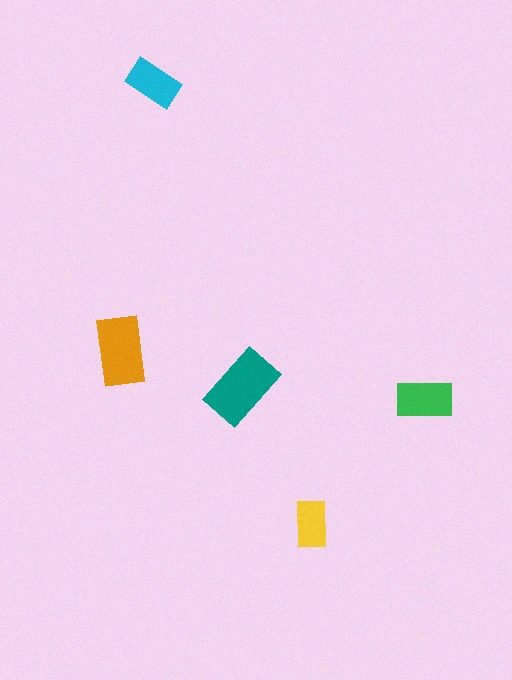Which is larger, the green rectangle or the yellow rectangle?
The green one.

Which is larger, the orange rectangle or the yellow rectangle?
The orange one.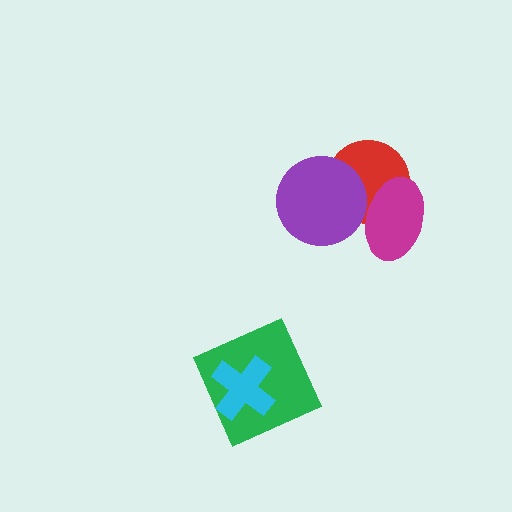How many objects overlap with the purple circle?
2 objects overlap with the purple circle.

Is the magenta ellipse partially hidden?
No, no other shape covers it.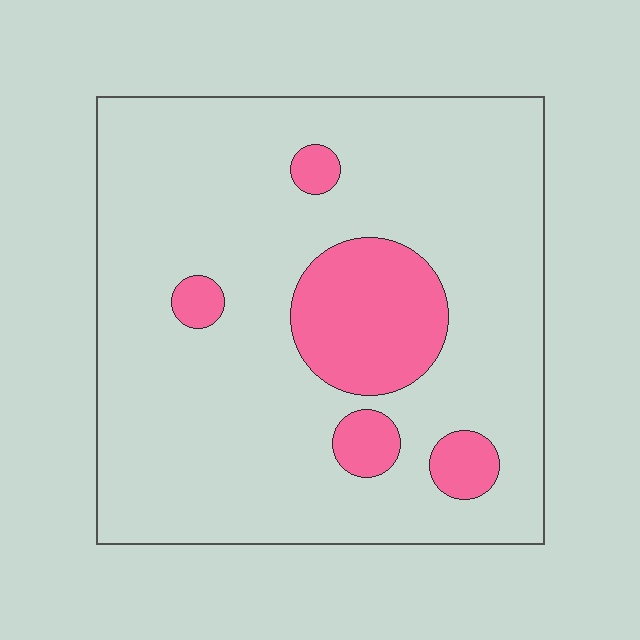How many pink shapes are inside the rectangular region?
5.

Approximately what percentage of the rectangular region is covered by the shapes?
Approximately 15%.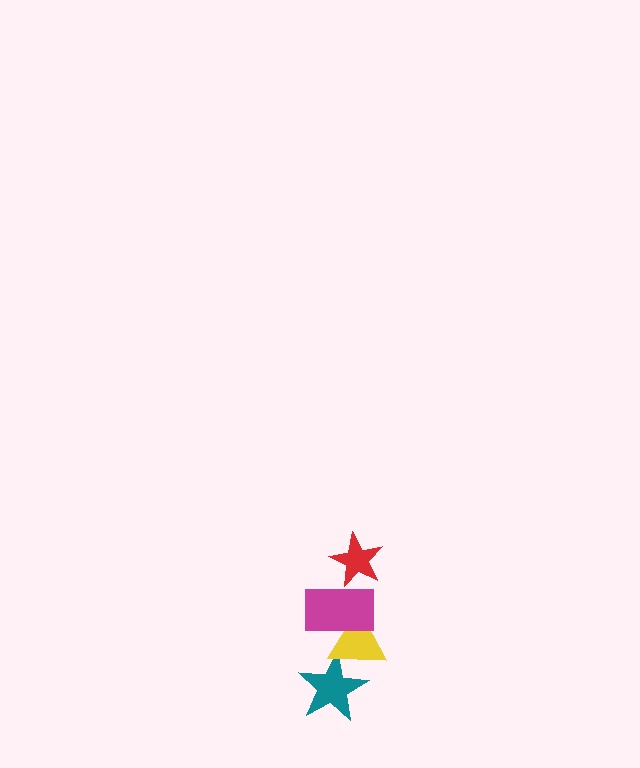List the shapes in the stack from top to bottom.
From top to bottom: the red star, the magenta rectangle, the yellow triangle, the teal star.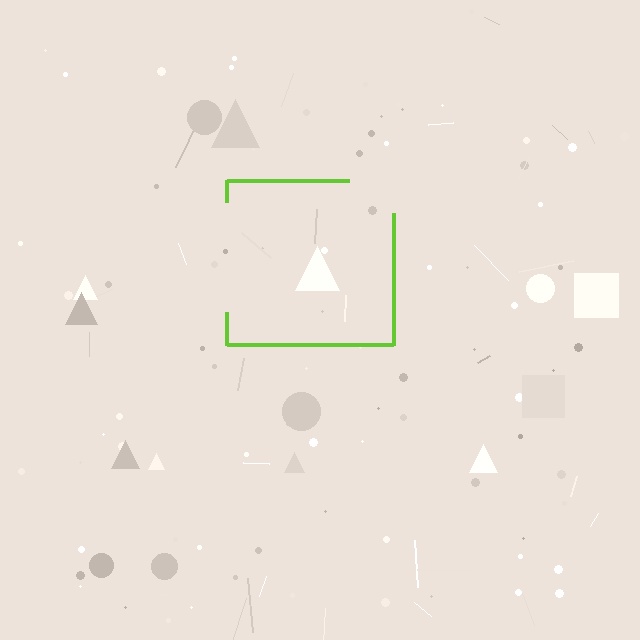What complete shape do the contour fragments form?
The contour fragments form a square.